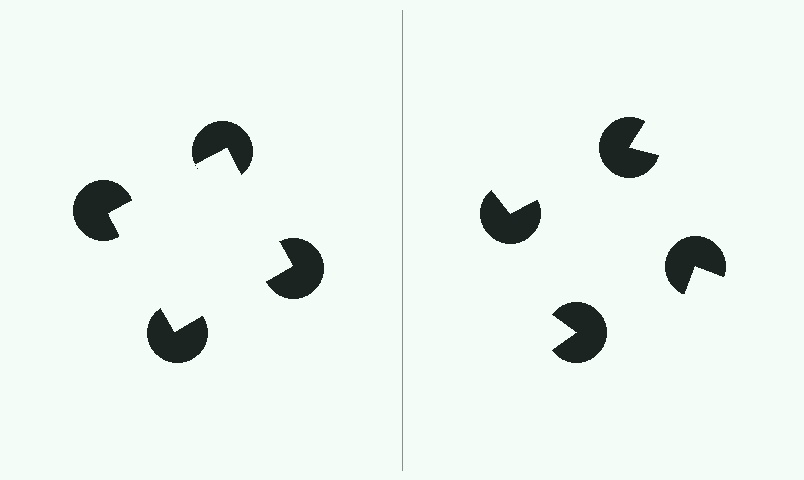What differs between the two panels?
The pac-man discs are positioned identically on both sides; only the wedge orientations differ. On the left they align to a square; on the right they are misaligned.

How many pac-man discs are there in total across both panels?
8 — 4 on each side.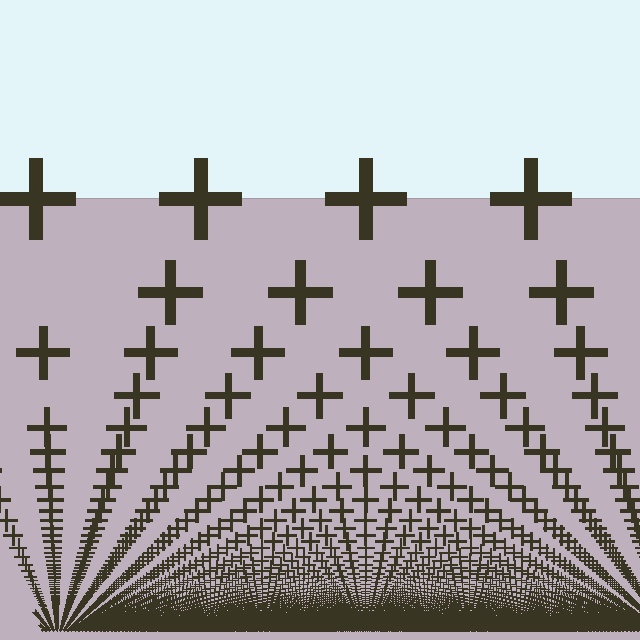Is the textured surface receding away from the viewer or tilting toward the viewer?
The surface appears to tilt toward the viewer. Texture elements get larger and sparser toward the top.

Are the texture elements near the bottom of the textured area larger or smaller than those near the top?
Smaller. The gradient is inverted — elements near the bottom are smaller and denser.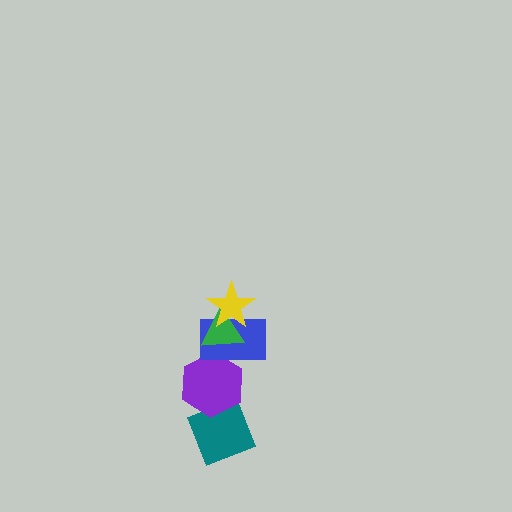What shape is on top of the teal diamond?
The purple hexagon is on top of the teal diamond.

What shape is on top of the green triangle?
The yellow star is on top of the green triangle.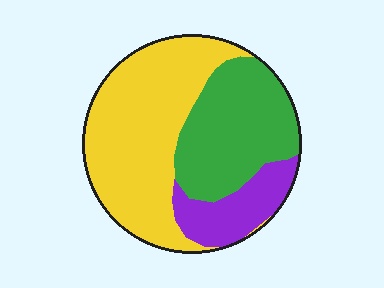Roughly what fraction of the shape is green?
Green covers around 35% of the shape.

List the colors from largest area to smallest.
From largest to smallest: yellow, green, purple.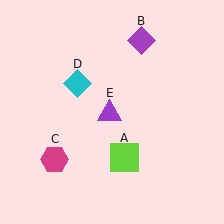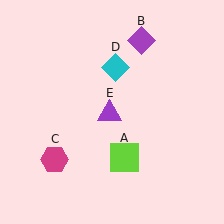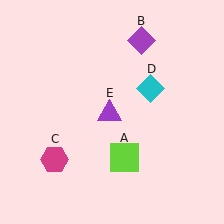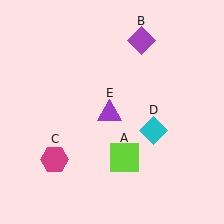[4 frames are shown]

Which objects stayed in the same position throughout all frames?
Lime square (object A) and purple diamond (object B) and magenta hexagon (object C) and purple triangle (object E) remained stationary.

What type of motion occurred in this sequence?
The cyan diamond (object D) rotated clockwise around the center of the scene.